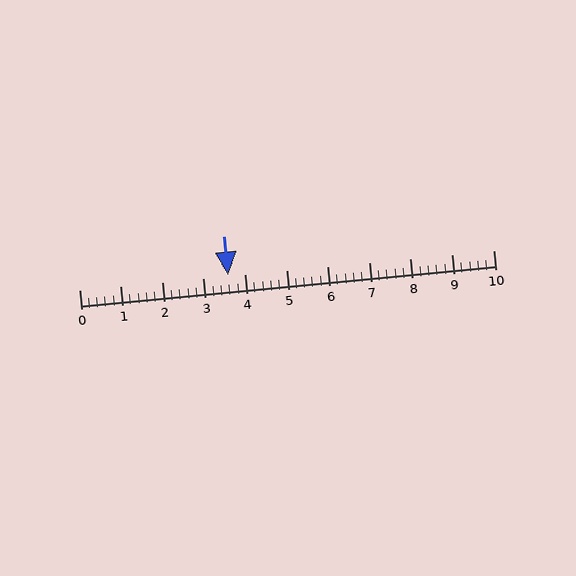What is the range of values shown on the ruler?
The ruler shows values from 0 to 10.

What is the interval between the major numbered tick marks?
The major tick marks are spaced 1 units apart.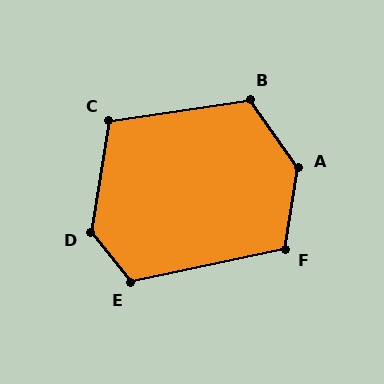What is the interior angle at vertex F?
Approximately 111 degrees (obtuse).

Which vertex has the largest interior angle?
A, at approximately 135 degrees.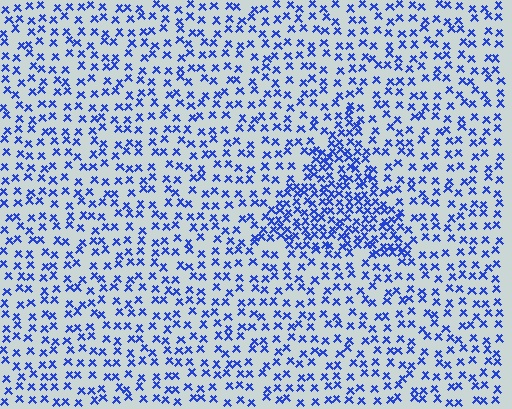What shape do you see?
I see a triangle.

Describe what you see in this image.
The image contains small blue elements arranged at two different densities. A triangle-shaped region is visible where the elements are more densely packed than the surrounding area.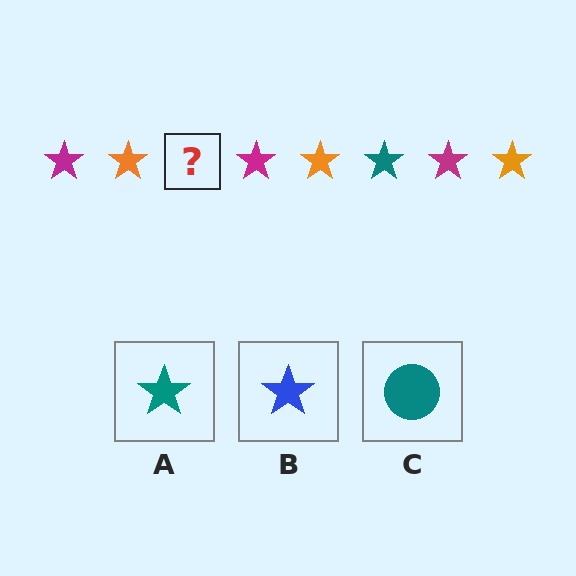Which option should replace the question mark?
Option A.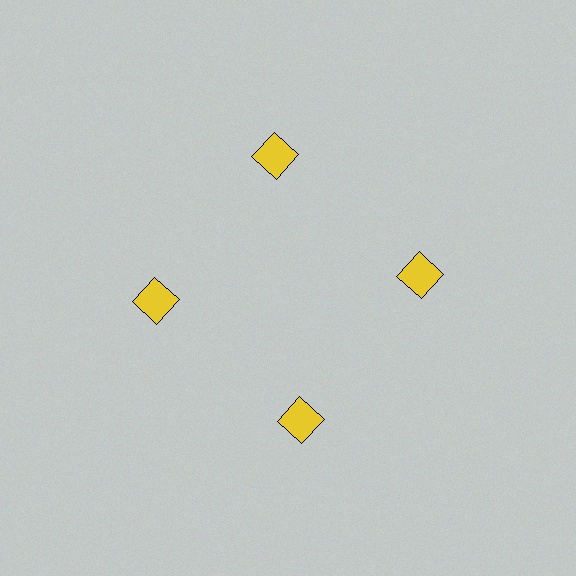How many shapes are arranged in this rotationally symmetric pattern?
There are 4 shapes, arranged in 4 groups of 1.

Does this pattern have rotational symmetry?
Yes, this pattern has 4-fold rotational symmetry. It looks the same after rotating 90 degrees around the center.